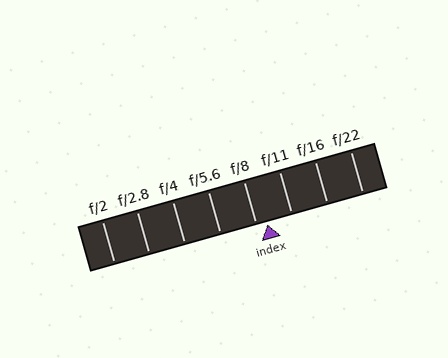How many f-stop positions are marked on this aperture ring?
There are 8 f-stop positions marked.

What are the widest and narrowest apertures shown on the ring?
The widest aperture shown is f/2 and the narrowest is f/22.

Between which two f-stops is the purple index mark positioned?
The index mark is between f/8 and f/11.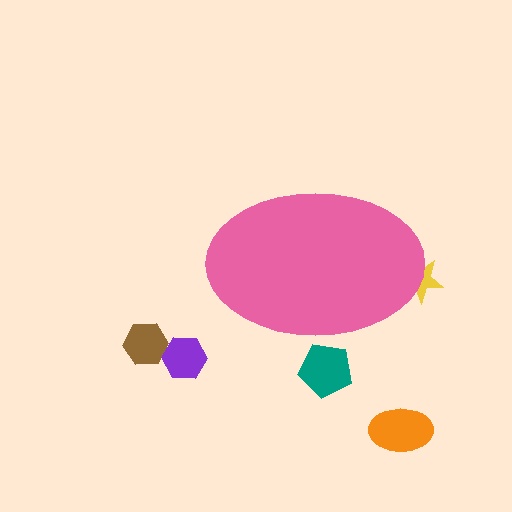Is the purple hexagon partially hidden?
No, the purple hexagon is fully visible.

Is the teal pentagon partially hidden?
Yes, the teal pentagon is partially hidden behind the pink ellipse.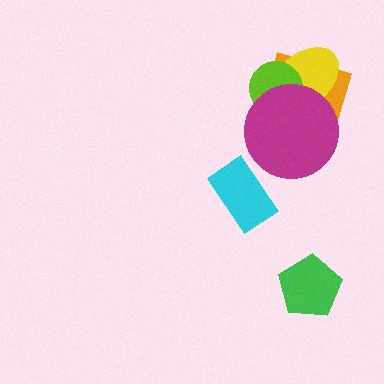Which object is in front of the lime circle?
The magenta circle is in front of the lime circle.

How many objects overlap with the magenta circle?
3 objects overlap with the magenta circle.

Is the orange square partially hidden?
Yes, it is partially covered by another shape.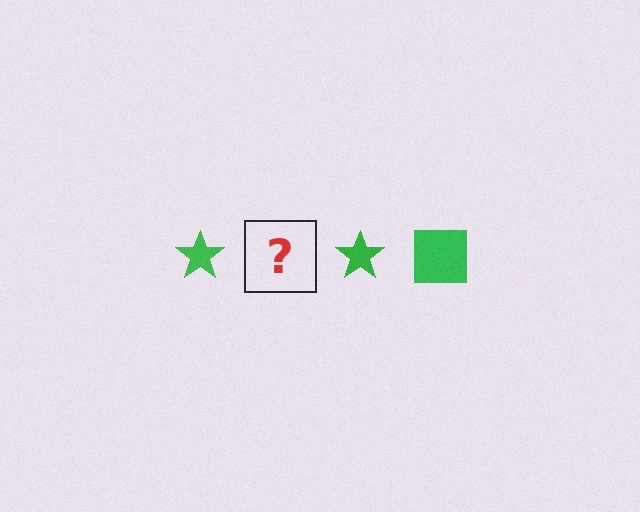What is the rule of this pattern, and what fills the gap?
The rule is that the pattern cycles through star, square shapes in green. The gap should be filled with a green square.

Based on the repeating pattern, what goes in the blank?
The blank should be a green square.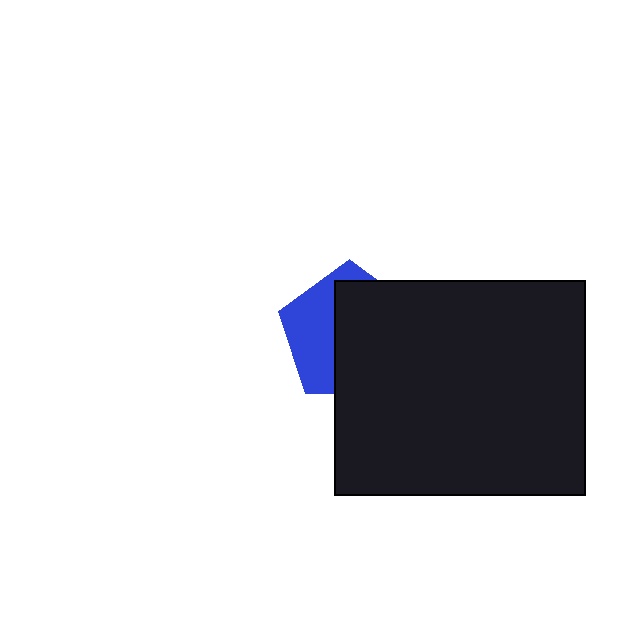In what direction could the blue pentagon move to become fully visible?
The blue pentagon could move left. That would shift it out from behind the black rectangle entirely.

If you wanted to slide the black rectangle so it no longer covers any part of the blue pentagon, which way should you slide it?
Slide it right — that is the most direct way to separate the two shapes.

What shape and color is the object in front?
The object in front is a black rectangle.